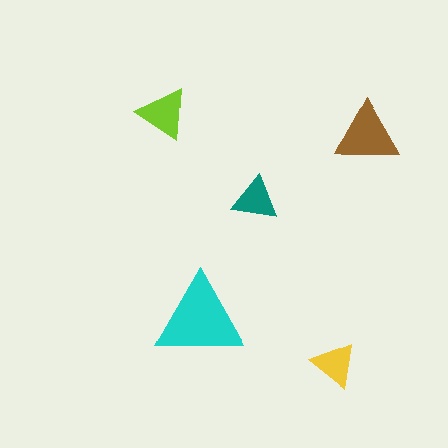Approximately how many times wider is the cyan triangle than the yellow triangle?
About 2 times wider.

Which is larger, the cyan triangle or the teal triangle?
The cyan one.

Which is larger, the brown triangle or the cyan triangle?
The cyan one.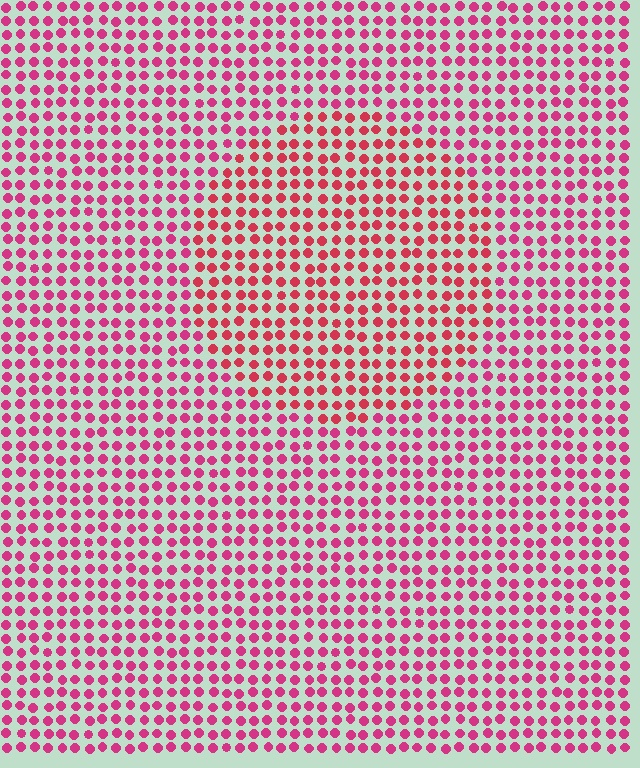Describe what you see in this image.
The image is filled with small magenta elements in a uniform arrangement. A circle-shaped region is visible where the elements are tinted to a slightly different hue, forming a subtle color boundary.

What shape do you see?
I see a circle.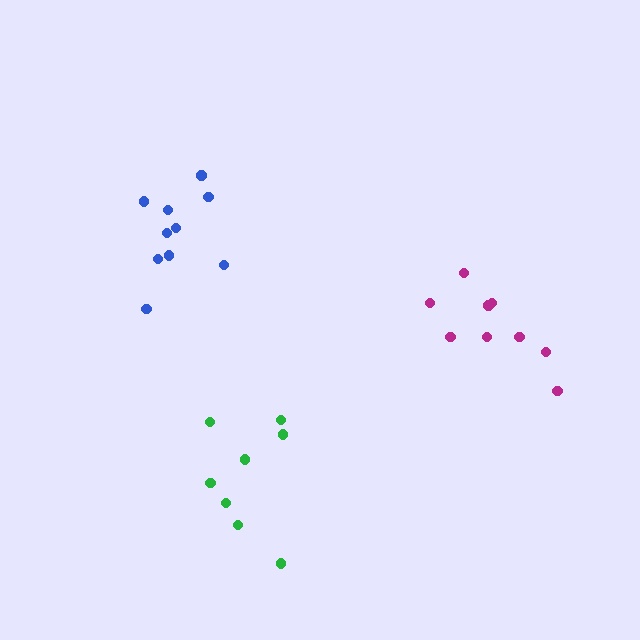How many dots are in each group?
Group 1: 8 dots, Group 2: 9 dots, Group 3: 10 dots (27 total).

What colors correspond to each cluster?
The clusters are colored: green, magenta, blue.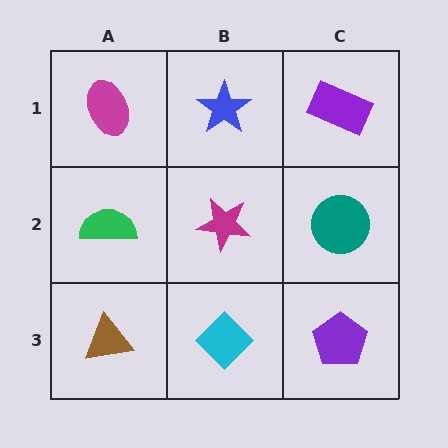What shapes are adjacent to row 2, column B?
A blue star (row 1, column B), a cyan diamond (row 3, column B), a green semicircle (row 2, column A), a teal circle (row 2, column C).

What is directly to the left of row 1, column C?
A blue star.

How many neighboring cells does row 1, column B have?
3.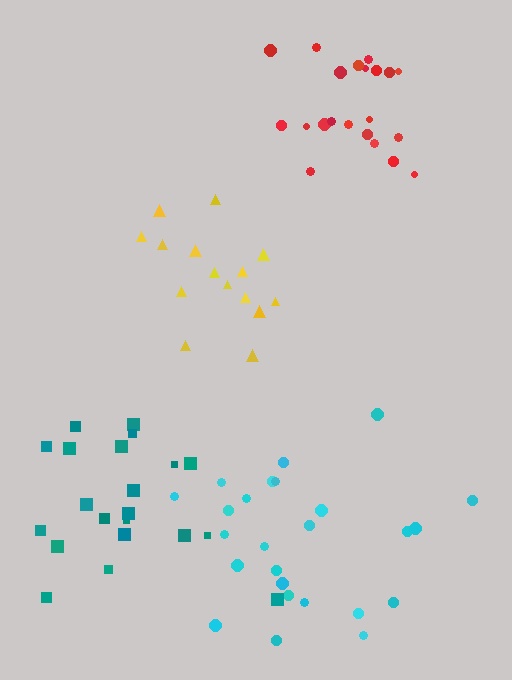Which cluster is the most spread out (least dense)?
Teal.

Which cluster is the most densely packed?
Red.